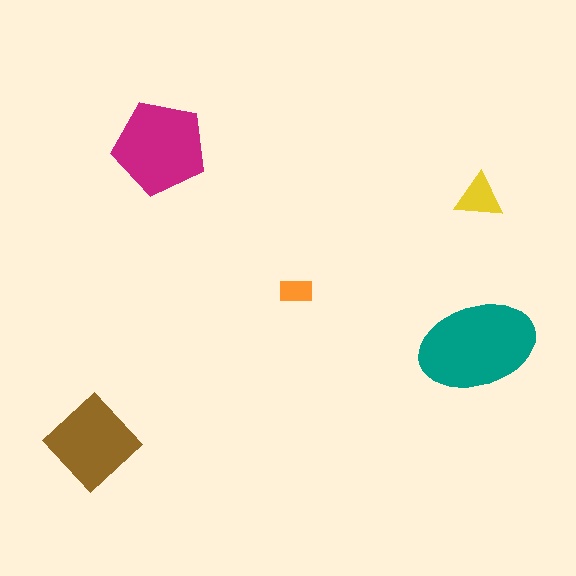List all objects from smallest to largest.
The orange rectangle, the yellow triangle, the brown diamond, the magenta pentagon, the teal ellipse.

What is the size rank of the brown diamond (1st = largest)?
3rd.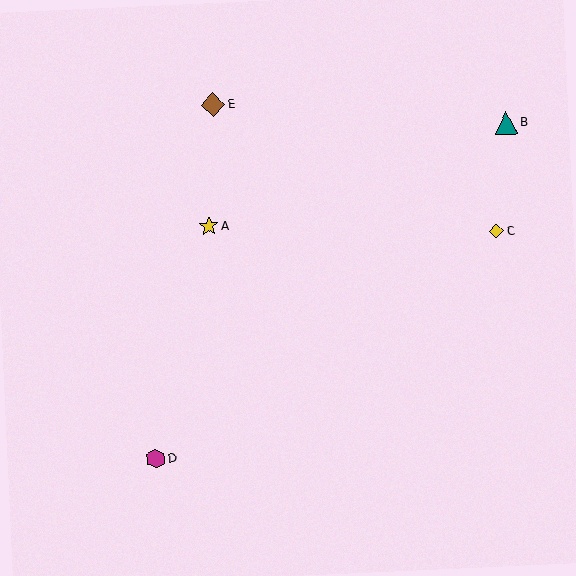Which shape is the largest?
The brown diamond (labeled E) is the largest.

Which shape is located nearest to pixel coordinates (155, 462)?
The magenta hexagon (labeled D) at (156, 459) is nearest to that location.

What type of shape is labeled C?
Shape C is a yellow diamond.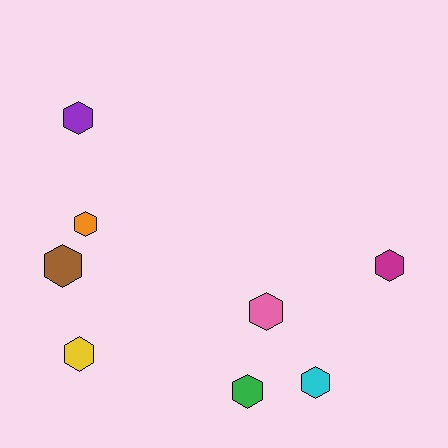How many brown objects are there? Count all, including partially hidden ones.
There is 1 brown object.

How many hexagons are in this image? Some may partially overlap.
There are 8 hexagons.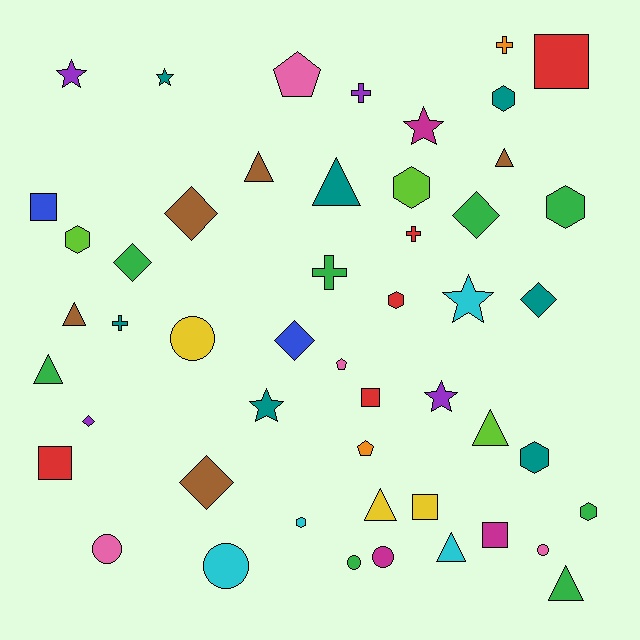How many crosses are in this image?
There are 5 crosses.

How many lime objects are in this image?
There are 3 lime objects.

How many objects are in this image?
There are 50 objects.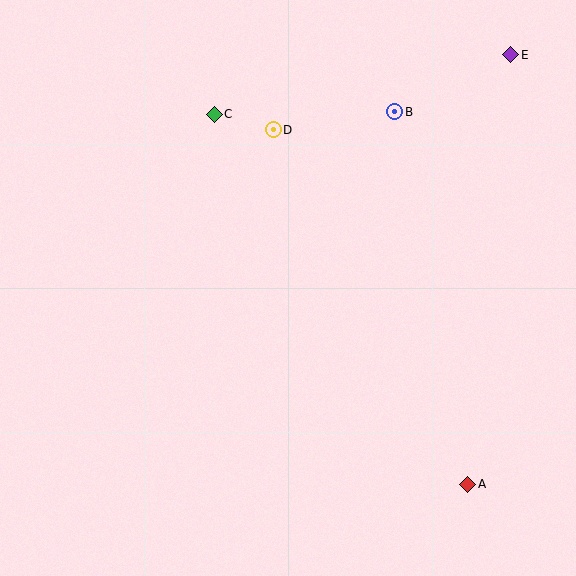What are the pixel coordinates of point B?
Point B is at (395, 112).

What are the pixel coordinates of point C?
Point C is at (214, 114).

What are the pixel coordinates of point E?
Point E is at (511, 55).